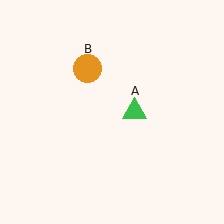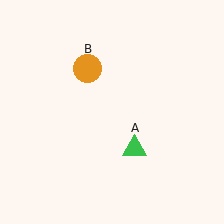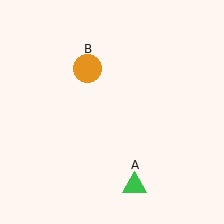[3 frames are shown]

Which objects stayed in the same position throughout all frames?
Orange circle (object B) remained stationary.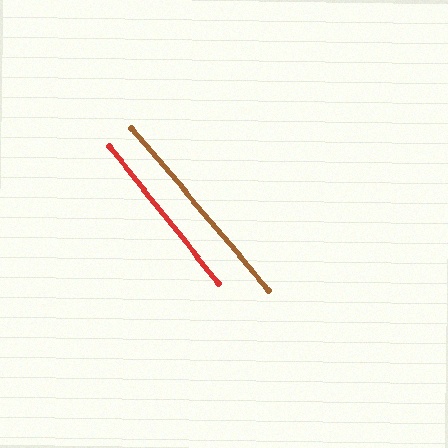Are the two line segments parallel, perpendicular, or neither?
Parallel — their directions differ by only 1.6°.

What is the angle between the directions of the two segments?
Approximately 2 degrees.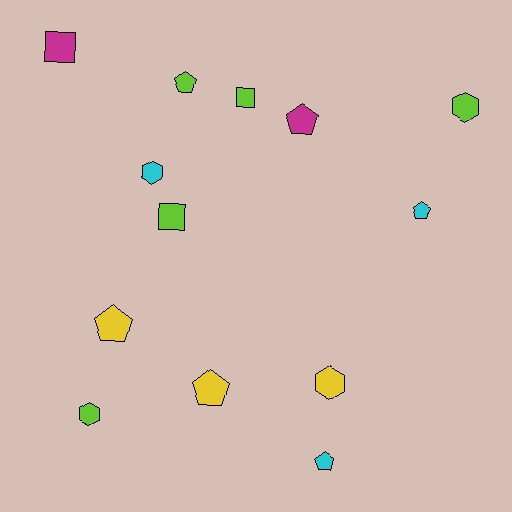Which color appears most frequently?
Lime, with 5 objects.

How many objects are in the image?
There are 13 objects.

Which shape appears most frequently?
Pentagon, with 6 objects.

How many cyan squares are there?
There are no cyan squares.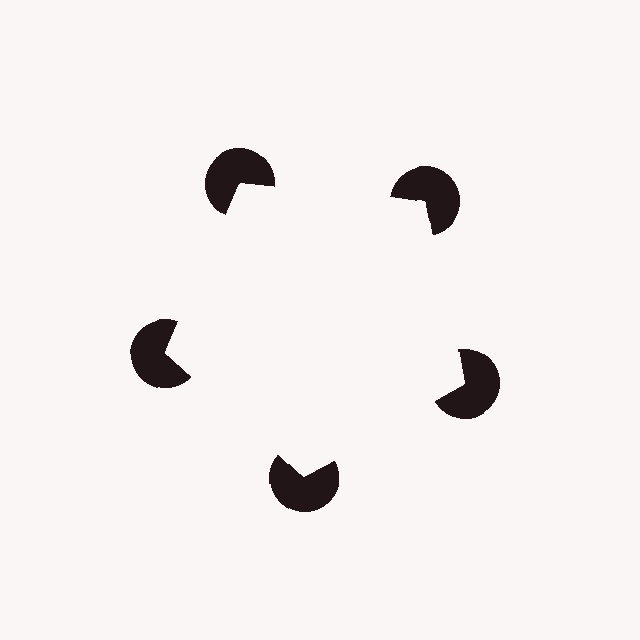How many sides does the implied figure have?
5 sides.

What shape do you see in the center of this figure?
An illusory pentagon — its edges are inferred from the aligned wedge cuts in the pac-man discs, not physically drawn.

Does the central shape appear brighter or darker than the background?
It typically appears slightly brighter than the background, even though no actual brightness change is drawn.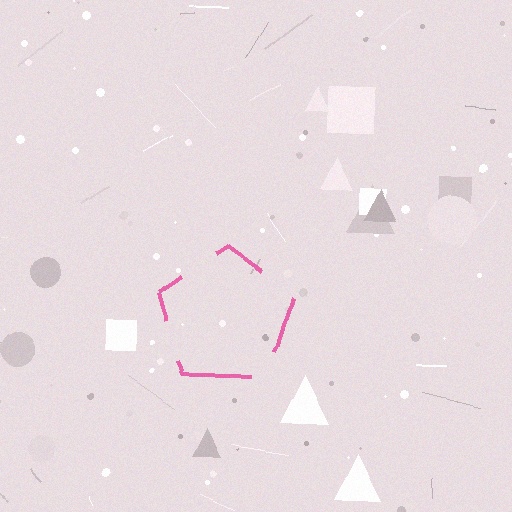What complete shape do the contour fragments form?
The contour fragments form a pentagon.